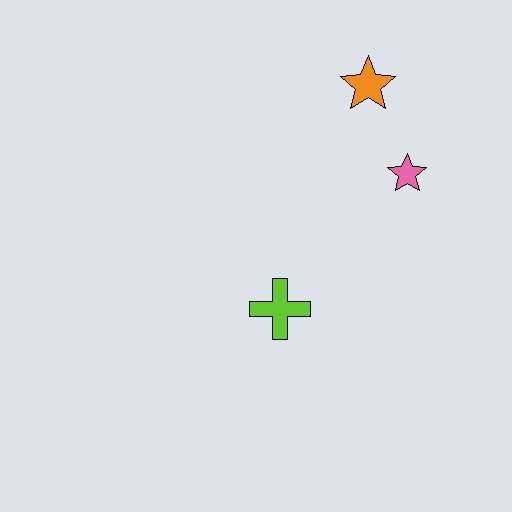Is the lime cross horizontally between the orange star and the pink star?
No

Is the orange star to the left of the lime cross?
No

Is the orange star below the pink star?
No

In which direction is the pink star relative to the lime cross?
The pink star is above the lime cross.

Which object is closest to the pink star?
The orange star is closest to the pink star.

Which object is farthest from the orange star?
The lime cross is farthest from the orange star.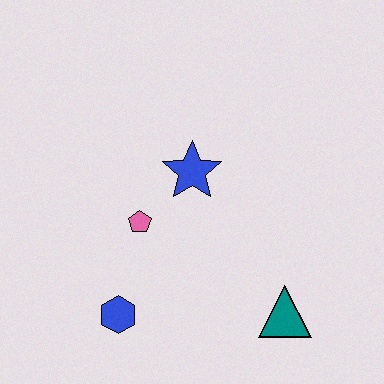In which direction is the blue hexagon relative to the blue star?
The blue hexagon is below the blue star.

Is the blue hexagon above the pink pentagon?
No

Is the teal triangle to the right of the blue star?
Yes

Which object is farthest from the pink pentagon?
The teal triangle is farthest from the pink pentagon.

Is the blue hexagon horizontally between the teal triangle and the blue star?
No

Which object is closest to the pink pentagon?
The blue star is closest to the pink pentagon.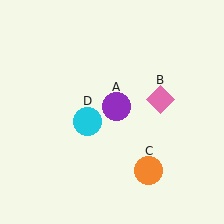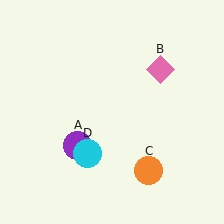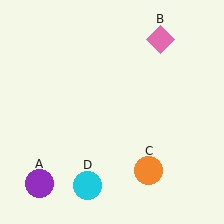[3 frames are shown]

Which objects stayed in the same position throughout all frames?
Orange circle (object C) remained stationary.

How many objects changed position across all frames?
3 objects changed position: purple circle (object A), pink diamond (object B), cyan circle (object D).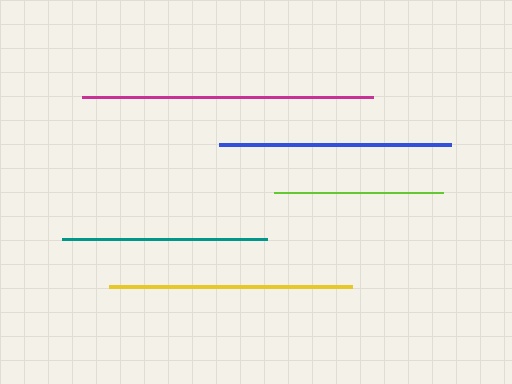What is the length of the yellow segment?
The yellow segment is approximately 243 pixels long.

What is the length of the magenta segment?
The magenta segment is approximately 291 pixels long.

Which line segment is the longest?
The magenta line is the longest at approximately 291 pixels.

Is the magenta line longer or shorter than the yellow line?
The magenta line is longer than the yellow line.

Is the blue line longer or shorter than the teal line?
The blue line is longer than the teal line.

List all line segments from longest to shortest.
From longest to shortest: magenta, yellow, blue, teal, lime.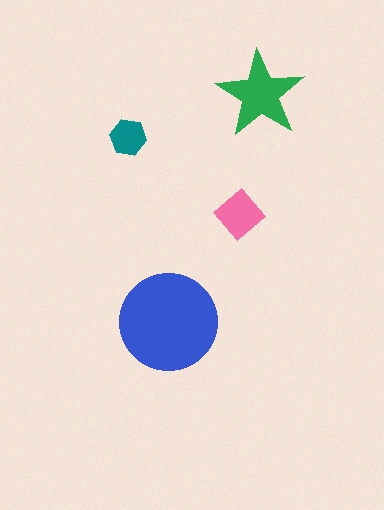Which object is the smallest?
The teal hexagon.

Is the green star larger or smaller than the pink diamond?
Larger.